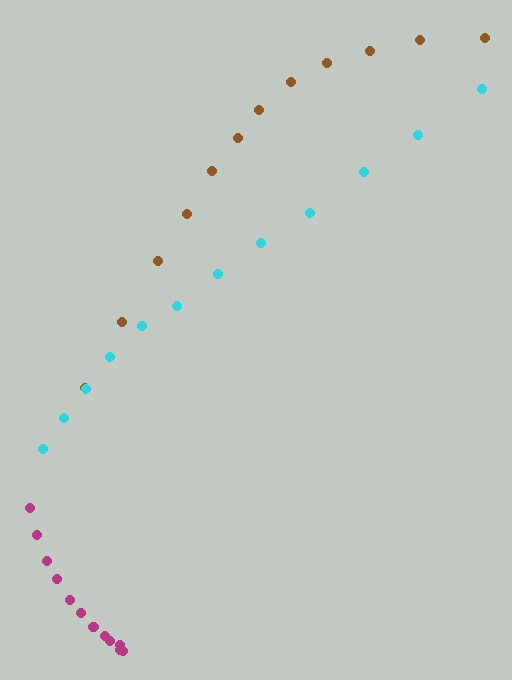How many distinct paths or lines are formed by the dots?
There are 3 distinct paths.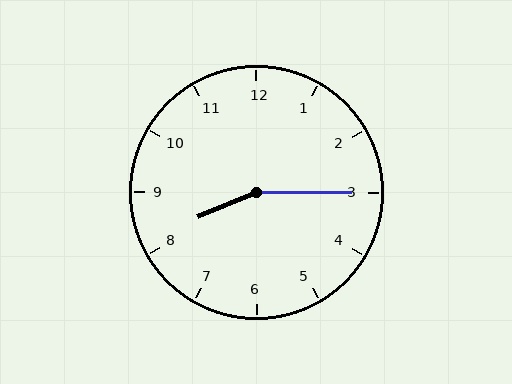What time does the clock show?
8:15.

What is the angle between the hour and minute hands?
Approximately 158 degrees.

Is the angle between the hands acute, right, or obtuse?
It is obtuse.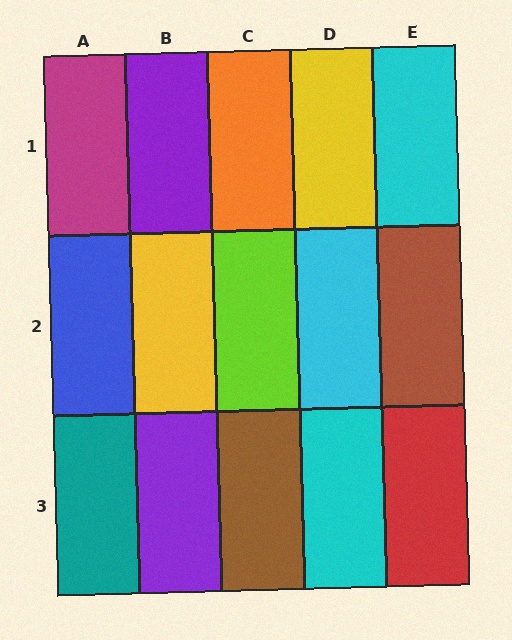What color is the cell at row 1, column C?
Orange.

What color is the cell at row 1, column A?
Magenta.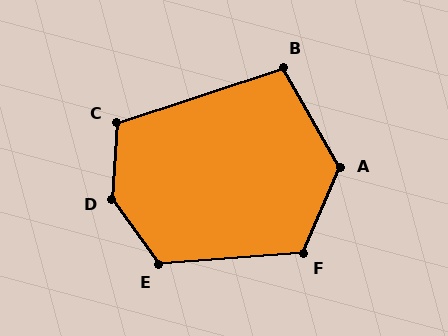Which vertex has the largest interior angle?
D, at approximately 141 degrees.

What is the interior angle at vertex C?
Approximately 112 degrees (obtuse).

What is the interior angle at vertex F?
Approximately 118 degrees (obtuse).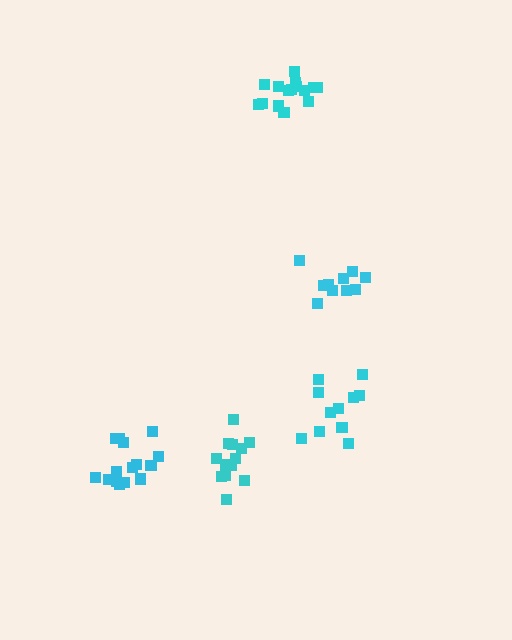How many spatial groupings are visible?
There are 5 spatial groupings.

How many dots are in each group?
Group 1: 11 dots, Group 2: 13 dots, Group 3: 16 dots, Group 4: 15 dots, Group 5: 10 dots (65 total).